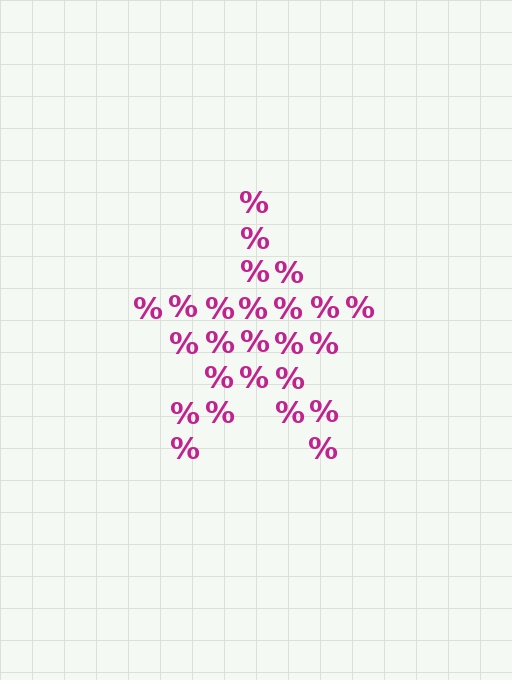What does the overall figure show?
The overall figure shows a star.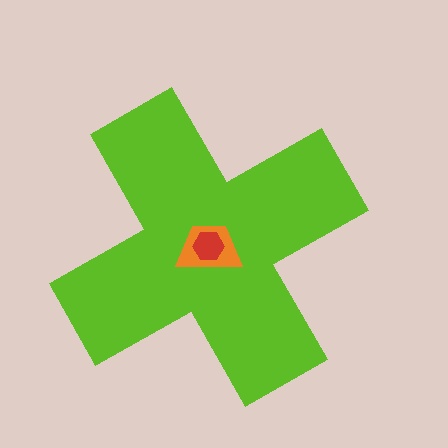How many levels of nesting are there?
3.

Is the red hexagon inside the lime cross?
Yes.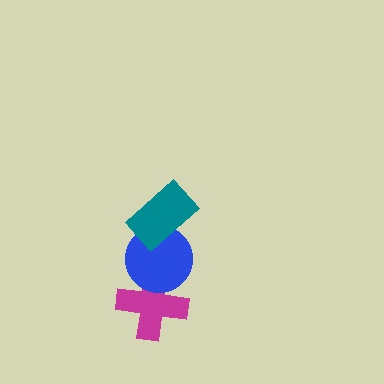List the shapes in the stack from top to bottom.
From top to bottom: the teal rectangle, the blue circle, the magenta cross.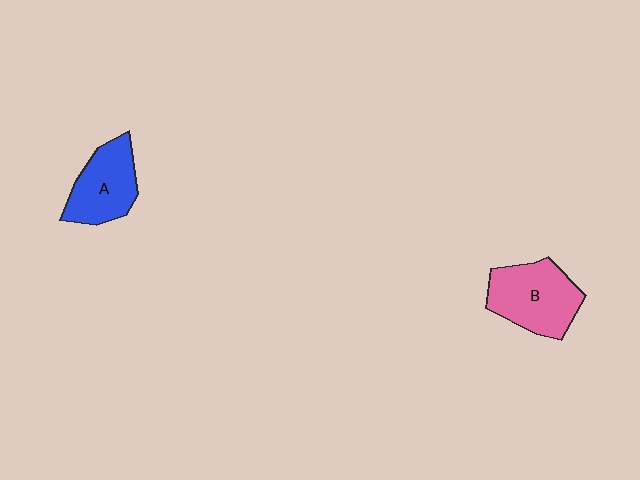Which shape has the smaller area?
Shape A (blue).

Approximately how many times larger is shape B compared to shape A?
Approximately 1.2 times.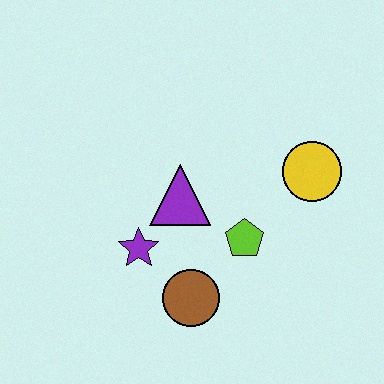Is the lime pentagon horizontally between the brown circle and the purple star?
No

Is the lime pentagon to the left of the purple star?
No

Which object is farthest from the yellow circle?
The purple star is farthest from the yellow circle.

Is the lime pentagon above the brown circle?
Yes